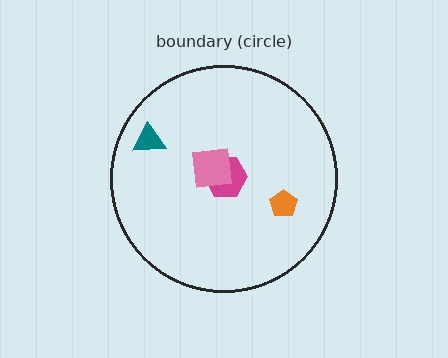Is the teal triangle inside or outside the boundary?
Inside.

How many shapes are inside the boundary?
4 inside, 0 outside.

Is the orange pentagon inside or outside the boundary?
Inside.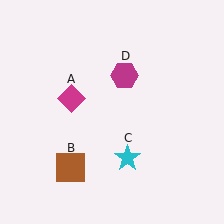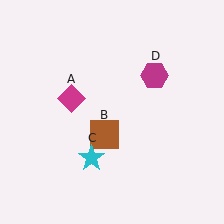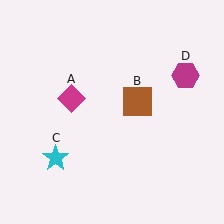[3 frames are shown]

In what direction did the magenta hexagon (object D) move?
The magenta hexagon (object D) moved right.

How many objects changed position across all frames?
3 objects changed position: brown square (object B), cyan star (object C), magenta hexagon (object D).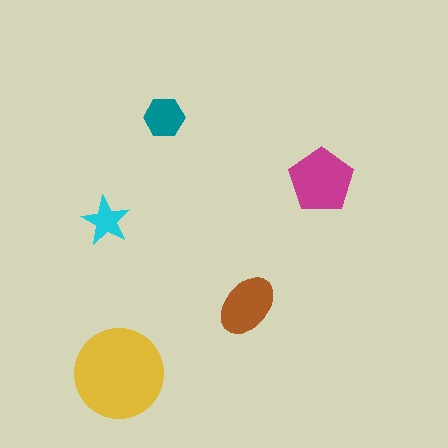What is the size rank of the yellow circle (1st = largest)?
1st.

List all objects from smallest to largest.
The cyan star, the teal hexagon, the brown ellipse, the magenta pentagon, the yellow circle.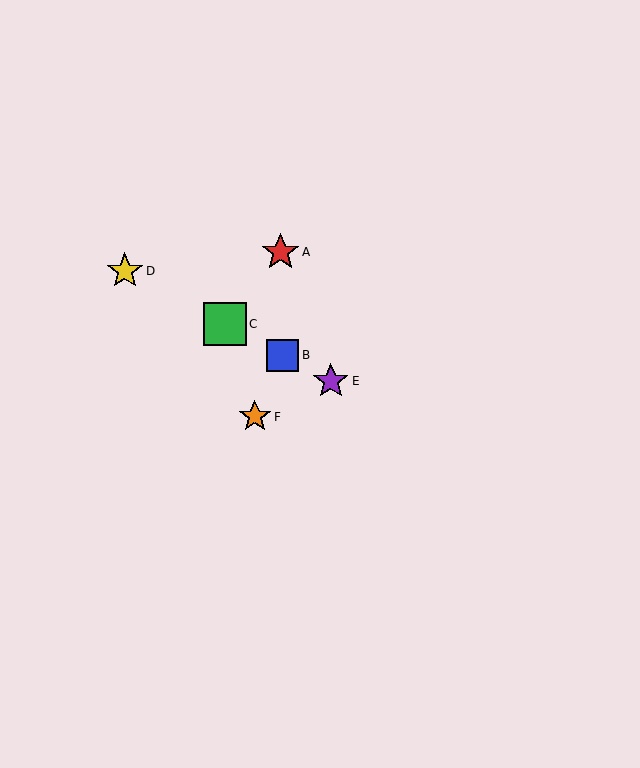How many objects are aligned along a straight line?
4 objects (B, C, D, E) are aligned along a straight line.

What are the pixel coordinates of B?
Object B is at (283, 355).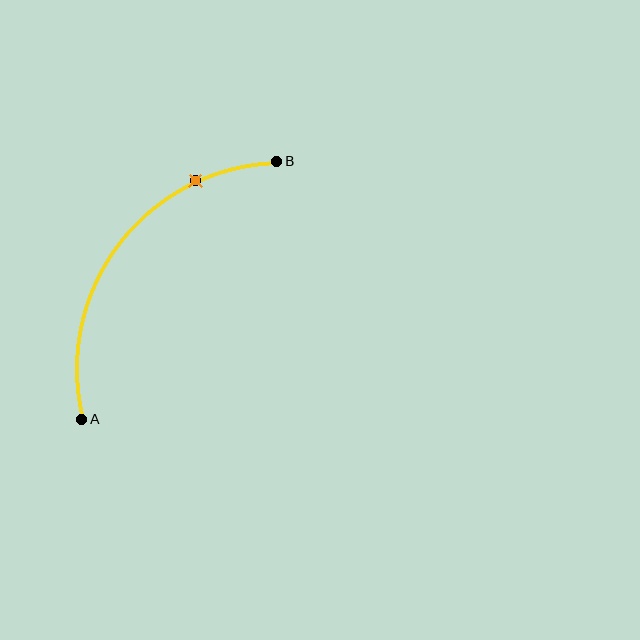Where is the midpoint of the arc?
The arc midpoint is the point on the curve farthest from the straight line joining A and B. It sits above and to the left of that line.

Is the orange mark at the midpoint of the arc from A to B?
No. The orange mark lies on the arc but is closer to endpoint B. The arc midpoint would be at the point on the curve equidistant along the arc from both A and B.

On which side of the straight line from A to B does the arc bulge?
The arc bulges above and to the left of the straight line connecting A and B.